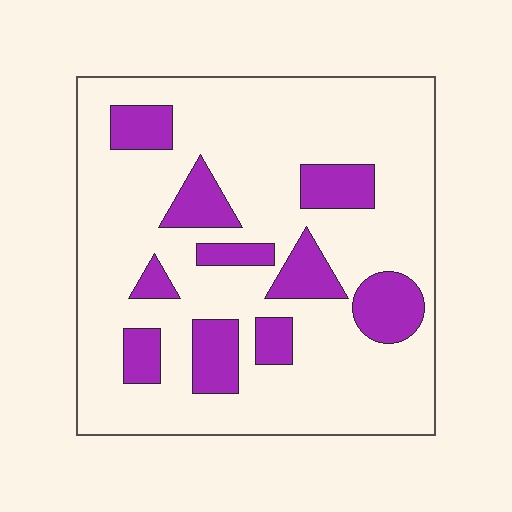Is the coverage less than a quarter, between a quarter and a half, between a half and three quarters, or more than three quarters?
Less than a quarter.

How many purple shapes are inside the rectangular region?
10.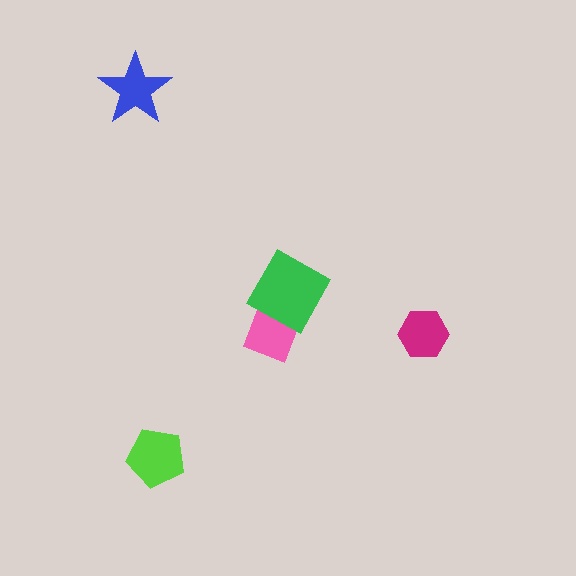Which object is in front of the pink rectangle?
The green diamond is in front of the pink rectangle.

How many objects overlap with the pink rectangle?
1 object overlaps with the pink rectangle.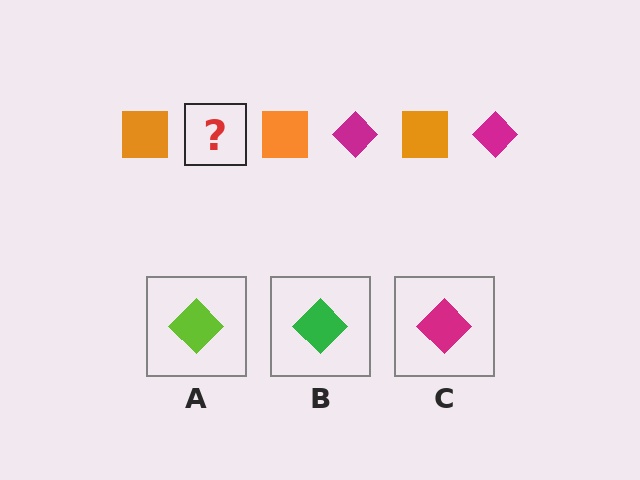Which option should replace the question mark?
Option C.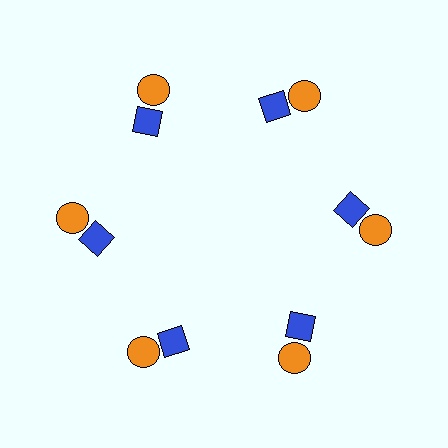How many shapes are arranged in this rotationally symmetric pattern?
There are 12 shapes, arranged in 6 groups of 2.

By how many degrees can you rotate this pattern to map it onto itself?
The pattern maps onto itself every 60 degrees of rotation.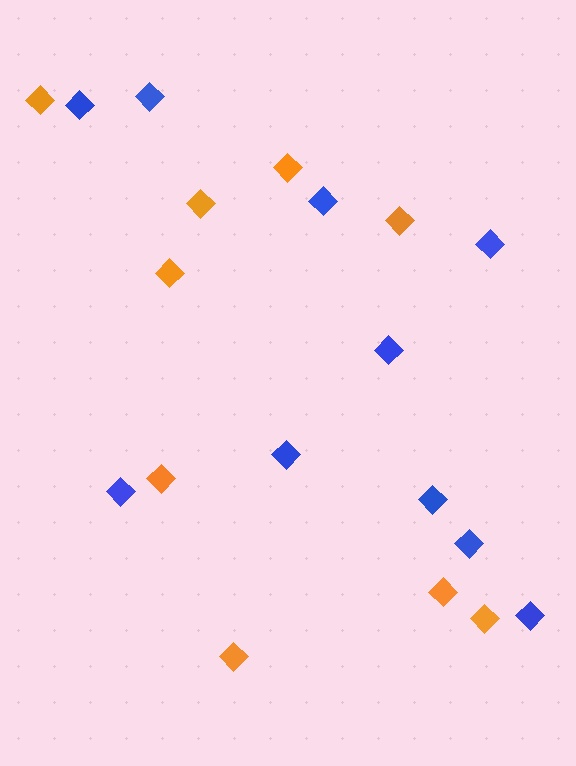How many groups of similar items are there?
There are 2 groups: one group of orange diamonds (9) and one group of blue diamonds (10).